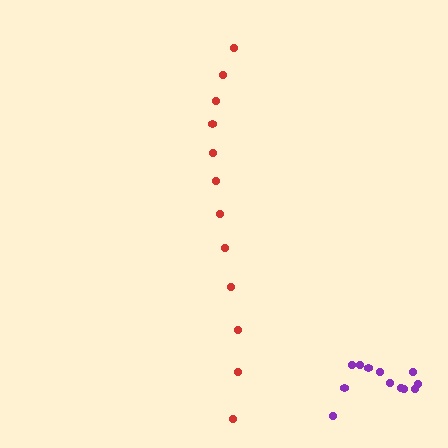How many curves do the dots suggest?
There are 2 distinct paths.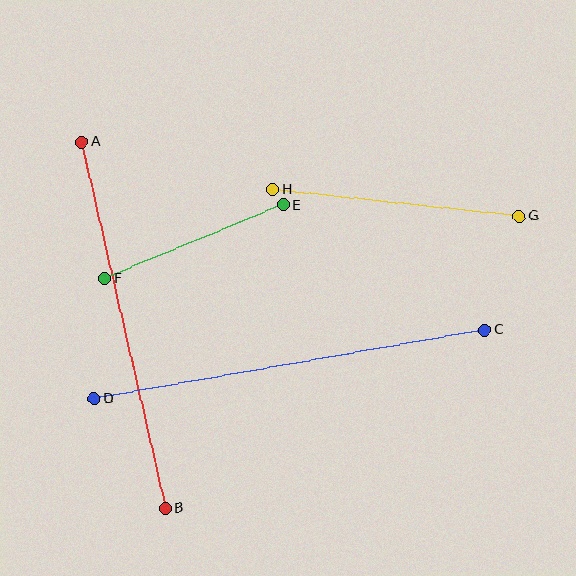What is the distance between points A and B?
The distance is approximately 375 pixels.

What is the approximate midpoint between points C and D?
The midpoint is at approximately (289, 364) pixels.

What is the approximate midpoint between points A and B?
The midpoint is at approximately (123, 325) pixels.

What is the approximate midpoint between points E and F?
The midpoint is at approximately (194, 242) pixels.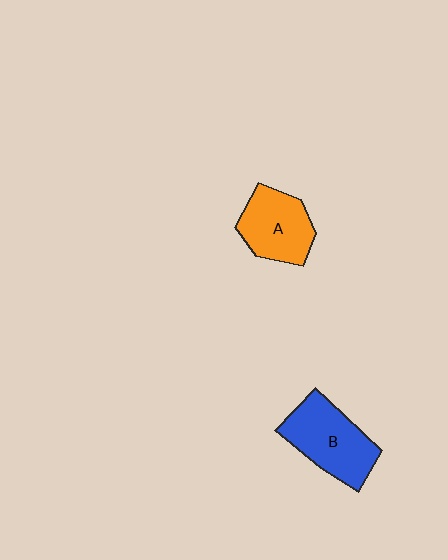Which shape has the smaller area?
Shape A (orange).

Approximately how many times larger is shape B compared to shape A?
Approximately 1.2 times.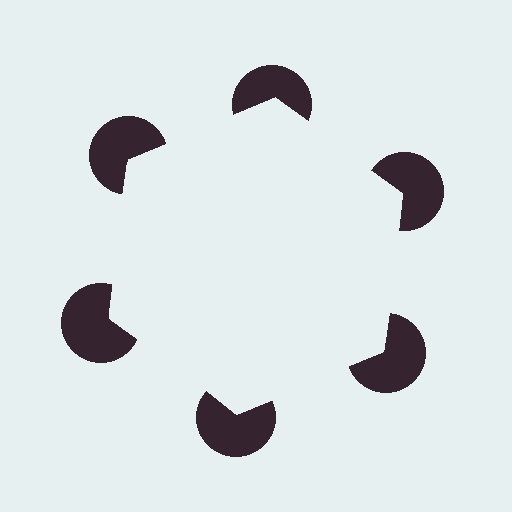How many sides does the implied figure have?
6 sides.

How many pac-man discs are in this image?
There are 6 — one at each vertex of the illusory hexagon.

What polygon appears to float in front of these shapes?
An illusory hexagon — its edges are inferred from the aligned wedge cuts in the pac-man discs, not physically drawn.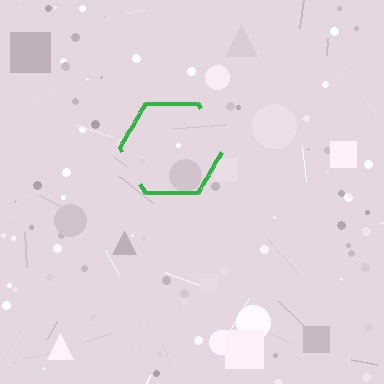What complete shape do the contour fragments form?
The contour fragments form a hexagon.